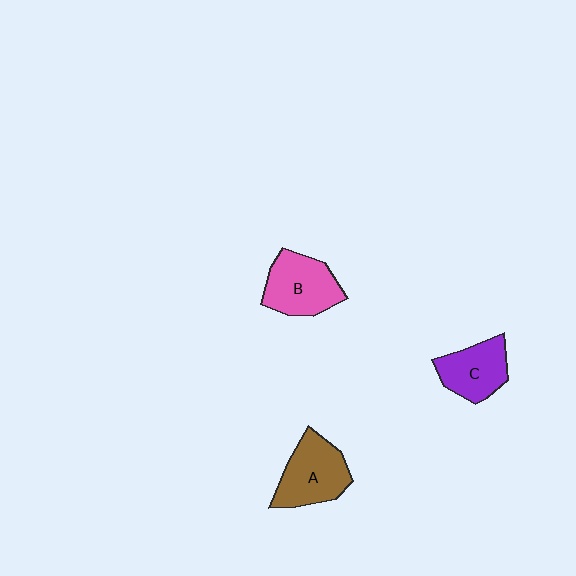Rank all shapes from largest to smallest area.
From largest to smallest: A (brown), B (pink), C (purple).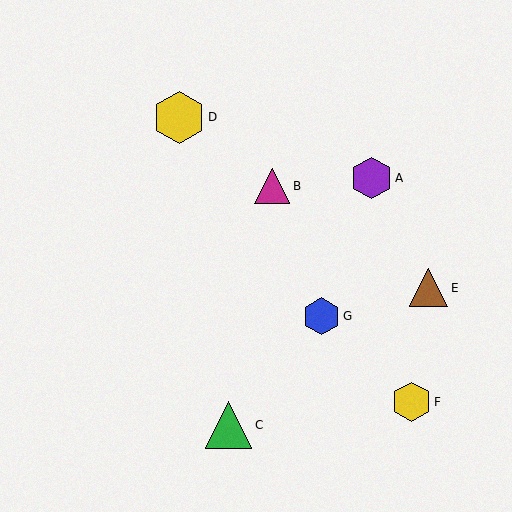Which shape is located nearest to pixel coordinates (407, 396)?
The yellow hexagon (labeled F) at (411, 402) is nearest to that location.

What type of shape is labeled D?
Shape D is a yellow hexagon.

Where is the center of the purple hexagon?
The center of the purple hexagon is at (371, 178).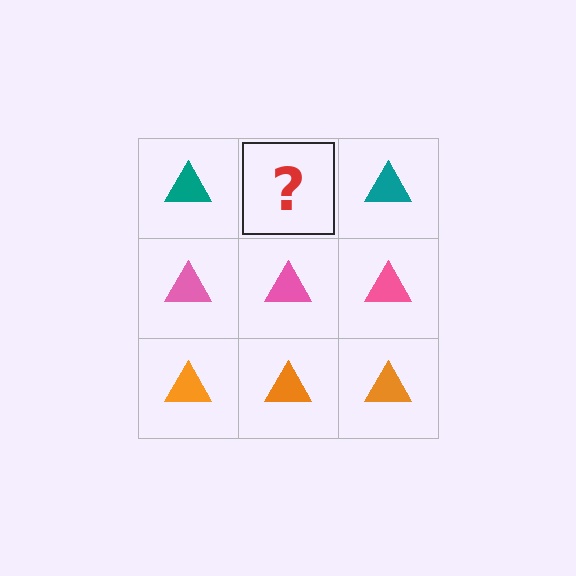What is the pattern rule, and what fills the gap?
The rule is that each row has a consistent color. The gap should be filled with a teal triangle.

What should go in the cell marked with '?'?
The missing cell should contain a teal triangle.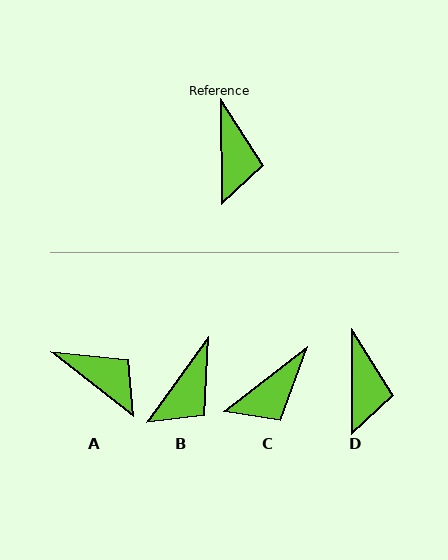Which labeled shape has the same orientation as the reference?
D.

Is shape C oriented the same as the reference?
No, it is off by about 52 degrees.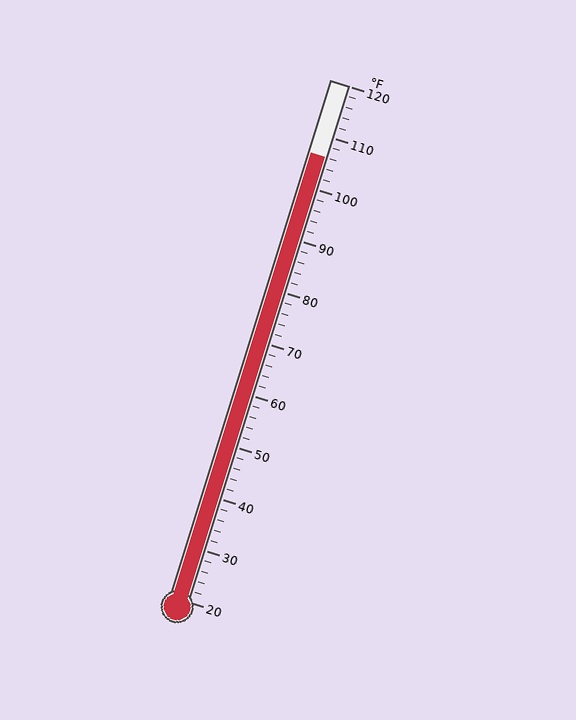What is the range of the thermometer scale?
The thermometer scale ranges from 20°F to 120°F.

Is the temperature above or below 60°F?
The temperature is above 60°F.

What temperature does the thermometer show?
The thermometer shows approximately 106°F.